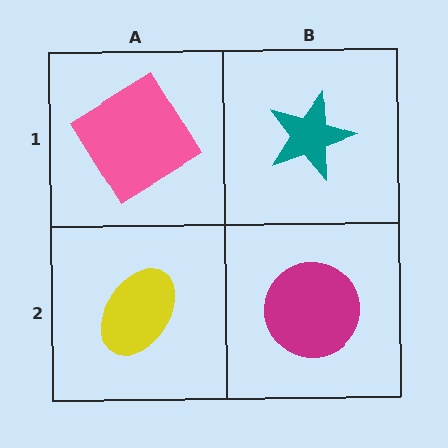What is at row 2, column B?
A magenta circle.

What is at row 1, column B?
A teal star.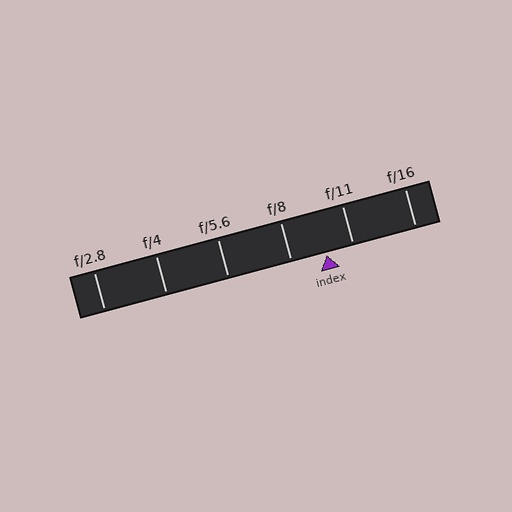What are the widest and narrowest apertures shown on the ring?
The widest aperture shown is f/2.8 and the narrowest is f/16.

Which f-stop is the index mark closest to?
The index mark is closest to f/11.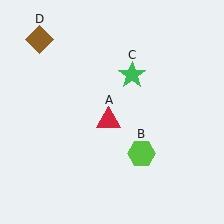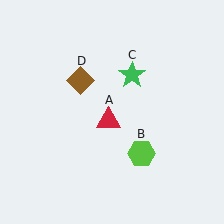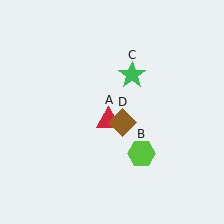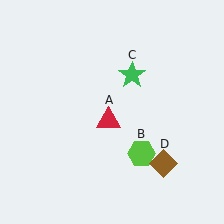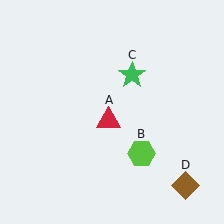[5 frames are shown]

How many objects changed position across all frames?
1 object changed position: brown diamond (object D).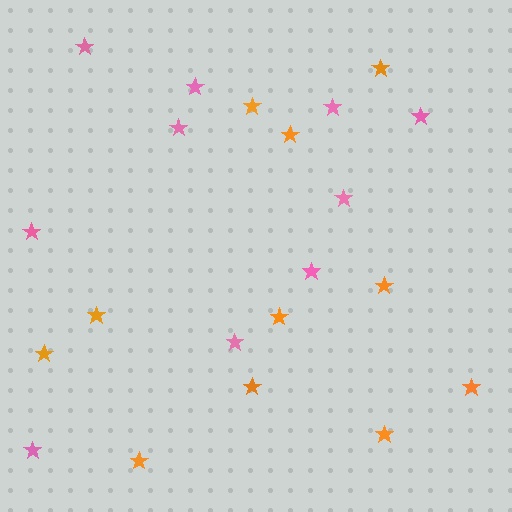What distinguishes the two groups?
There are 2 groups: one group of orange stars (11) and one group of pink stars (10).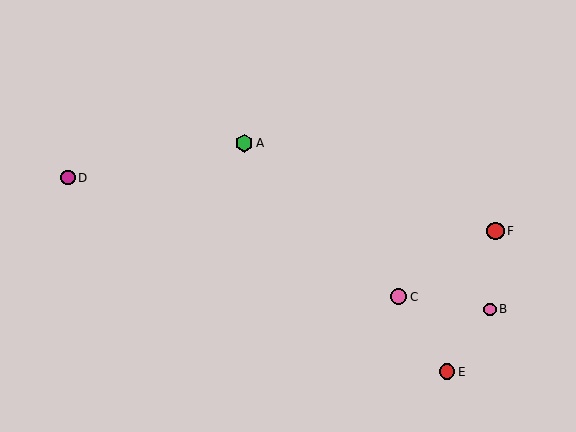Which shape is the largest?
The green hexagon (labeled A) is the largest.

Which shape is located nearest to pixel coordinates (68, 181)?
The magenta circle (labeled D) at (68, 178) is nearest to that location.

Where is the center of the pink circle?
The center of the pink circle is at (490, 309).